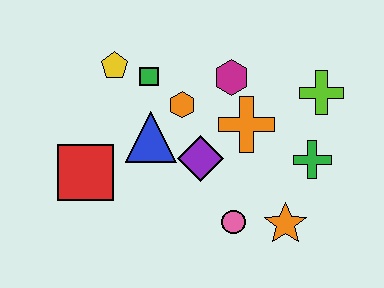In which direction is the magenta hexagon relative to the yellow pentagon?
The magenta hexagon is to the right of the yellow pentagon.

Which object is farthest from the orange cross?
The red square is farthest from the orange cross.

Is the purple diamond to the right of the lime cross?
No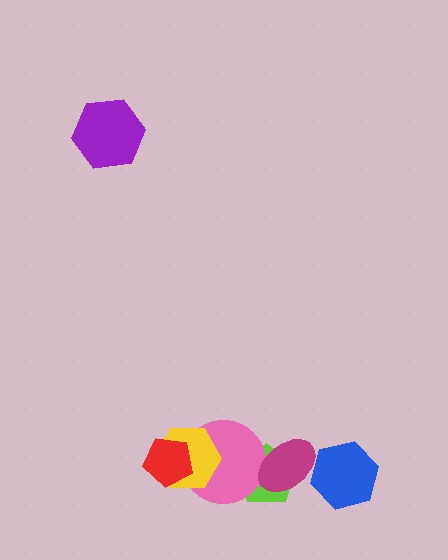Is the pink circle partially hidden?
Yes, it is partially covered by another shape.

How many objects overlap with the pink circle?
4 objects overlap with the pink circle.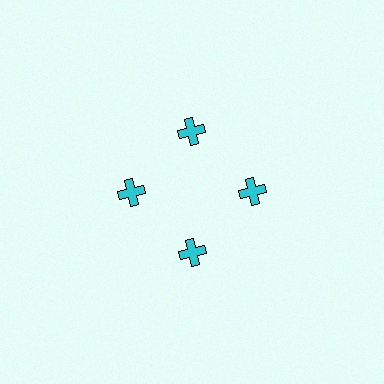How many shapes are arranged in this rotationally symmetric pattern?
There are 4 shapes, arranged in 4 groups of 1.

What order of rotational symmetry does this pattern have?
This pattern has 4-fold rotational symmetry.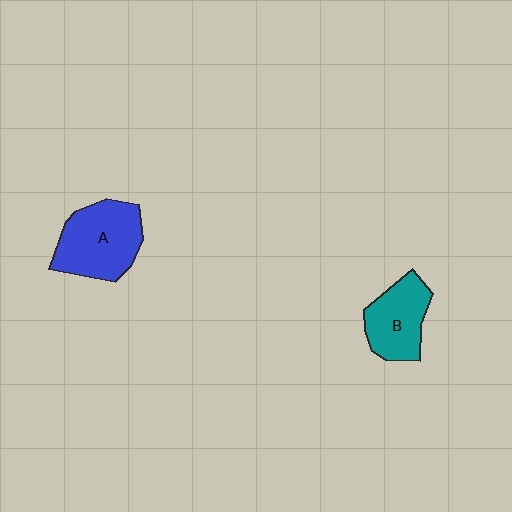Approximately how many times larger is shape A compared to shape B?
Approximately 1.3 times.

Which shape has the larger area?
Shape A (blue).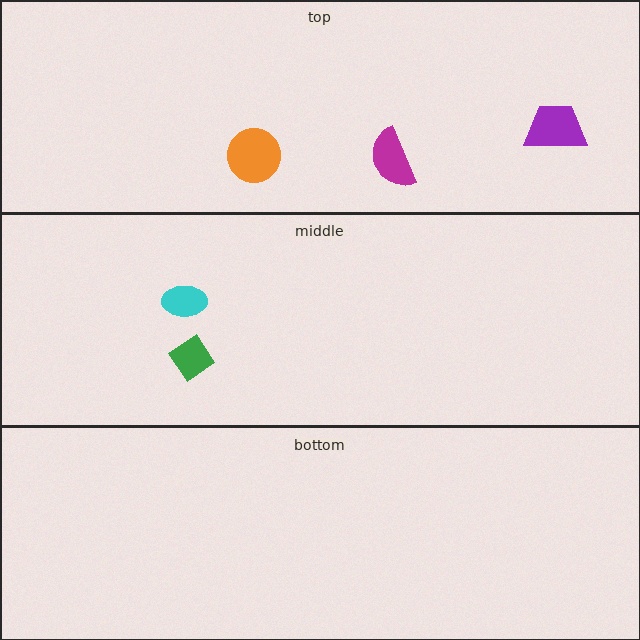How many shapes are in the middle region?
2.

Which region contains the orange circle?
The top region.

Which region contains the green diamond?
The middle region.